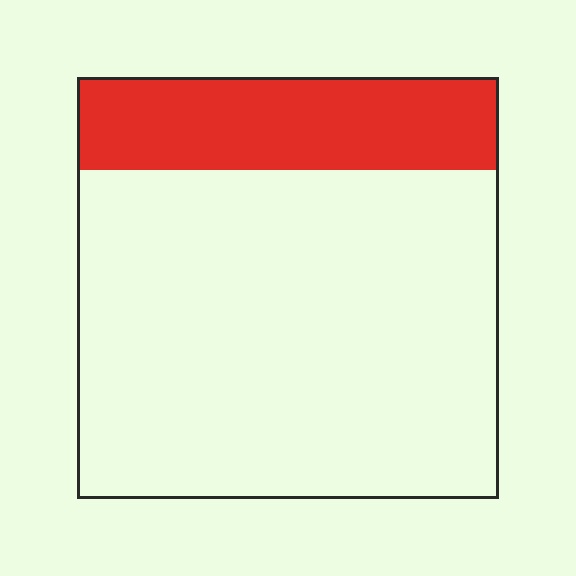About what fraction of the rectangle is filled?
About one fifth (1/5).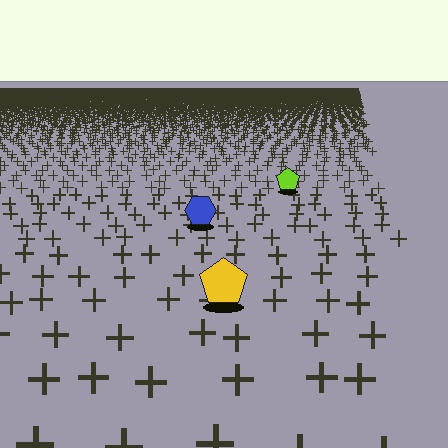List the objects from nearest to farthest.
From nearest to farthest: the yellow pentagon, the blue hexagon, the lime pentagon.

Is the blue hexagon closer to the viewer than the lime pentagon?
Yes. The blue hexagon is closer — you can tell from the texture gradient: the ground texture is coarser near it.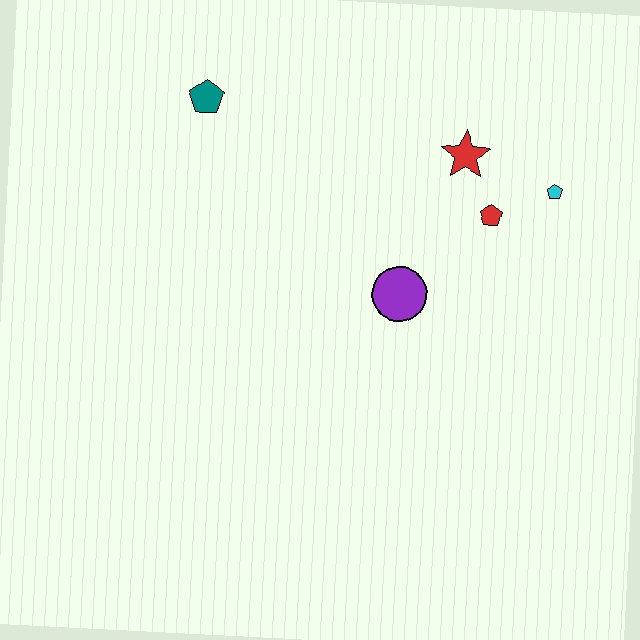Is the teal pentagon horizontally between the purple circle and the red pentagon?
No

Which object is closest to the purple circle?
The red pentagon is closest to the purple circle.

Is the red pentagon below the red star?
Yes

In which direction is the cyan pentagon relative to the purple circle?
The cyan pentagon is to the right of the purple circle.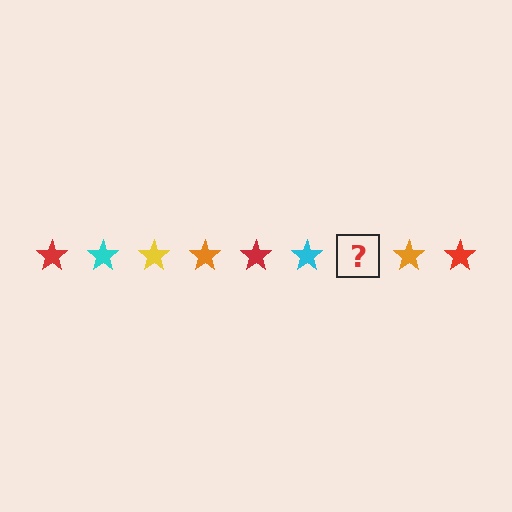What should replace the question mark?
The question mark should be replaced with a yellow star.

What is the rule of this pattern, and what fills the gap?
The rule is that the pattern cycles through red, cyan, yellow, orange stars. The gap should be filled with a yellow star.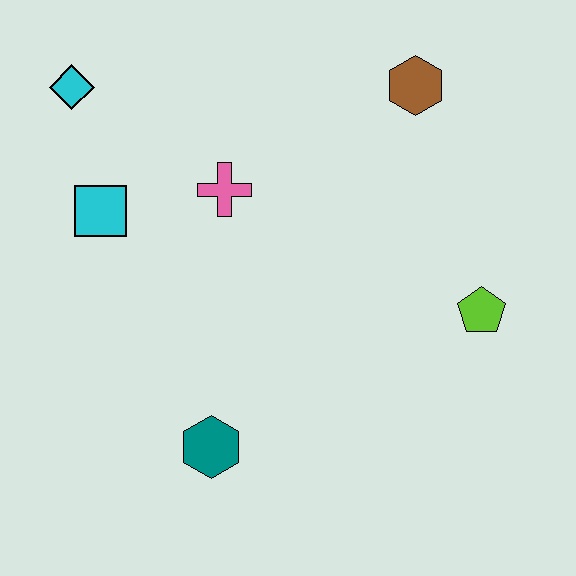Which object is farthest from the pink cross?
The lime pentagon is farthest from the pink cross.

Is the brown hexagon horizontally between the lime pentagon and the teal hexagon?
Yes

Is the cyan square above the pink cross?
No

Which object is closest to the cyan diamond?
The cyan square is closest to the cyan diamond.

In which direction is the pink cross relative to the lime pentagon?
The pink cross is to the left of the lime pentagon.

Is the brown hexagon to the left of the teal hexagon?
No